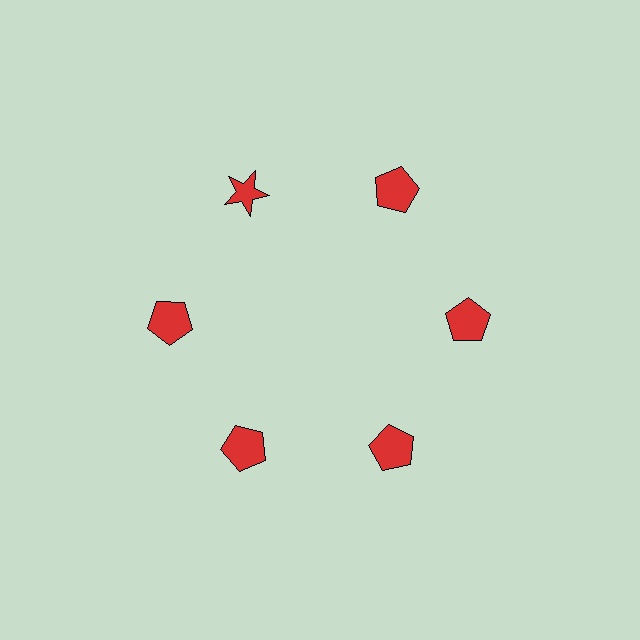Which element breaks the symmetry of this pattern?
The red star at roughly the 11 o'clock position breaks the symmetry. All other shapes are red pentagons.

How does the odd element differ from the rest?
It has a different shape: star instead of pentagon.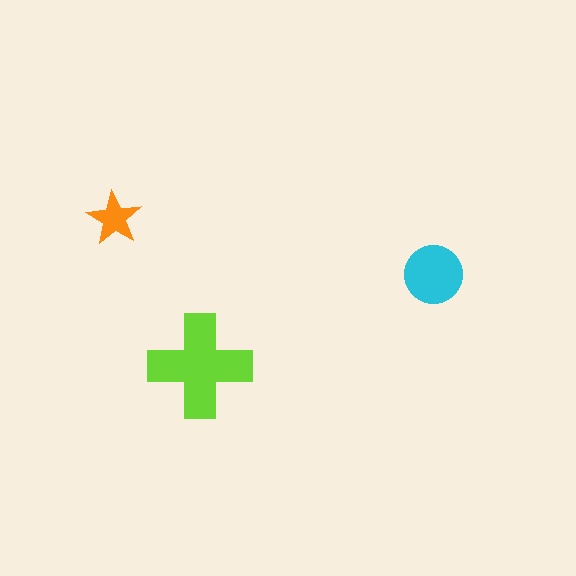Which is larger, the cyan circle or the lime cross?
The lime cross.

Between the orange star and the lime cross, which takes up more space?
The lime cross.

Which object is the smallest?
The orange star.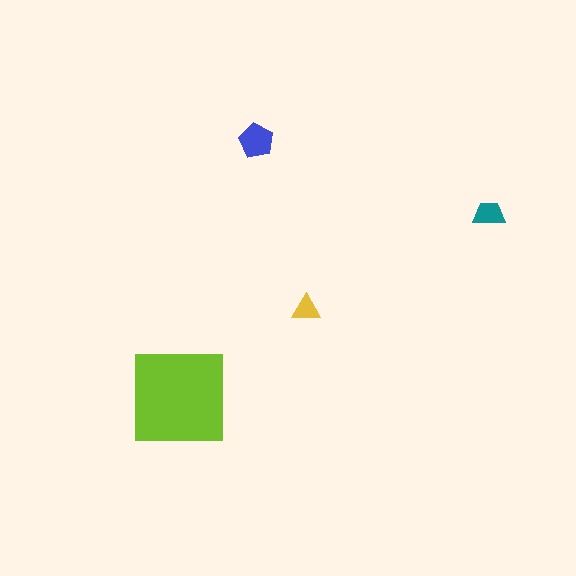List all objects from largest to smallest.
The lime square, the blue pentagon, the teal trapezoid, the yellow triangle.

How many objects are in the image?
There are 4 objects in the image.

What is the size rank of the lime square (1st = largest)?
1st.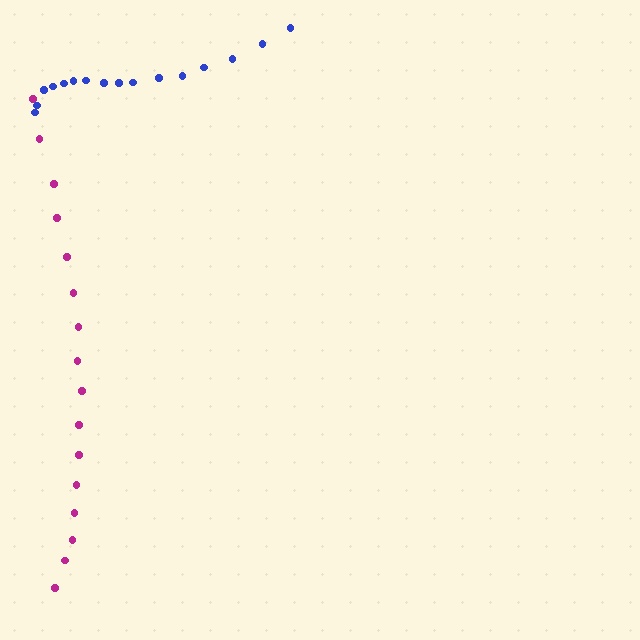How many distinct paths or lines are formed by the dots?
There are 2 distinct paths.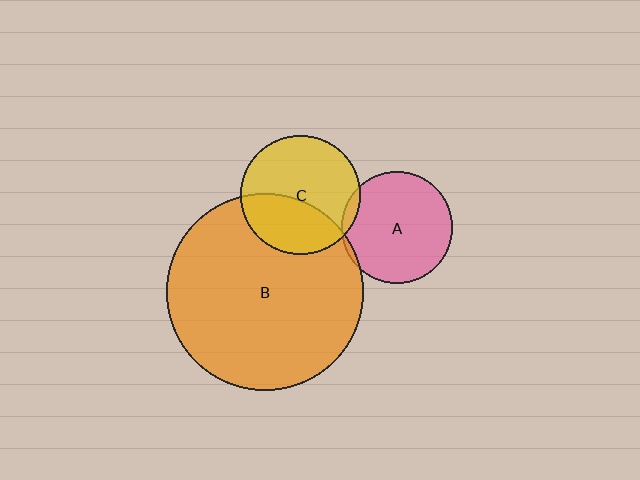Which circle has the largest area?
Circle B (orange).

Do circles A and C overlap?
Yes.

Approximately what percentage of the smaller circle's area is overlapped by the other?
Approximately 5%.